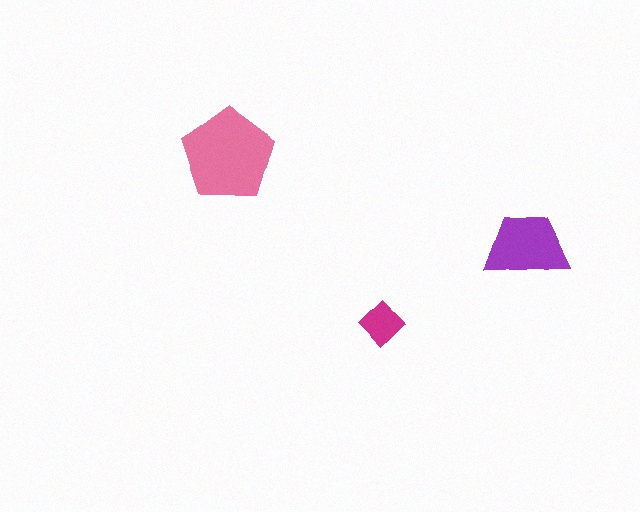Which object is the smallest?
The magenta diamond.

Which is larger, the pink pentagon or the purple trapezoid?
The pink pentagon.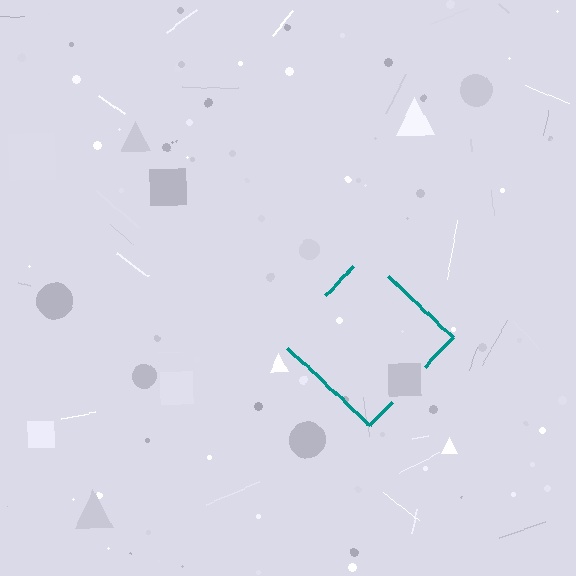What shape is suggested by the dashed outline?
The dashed outline suggests a diamond.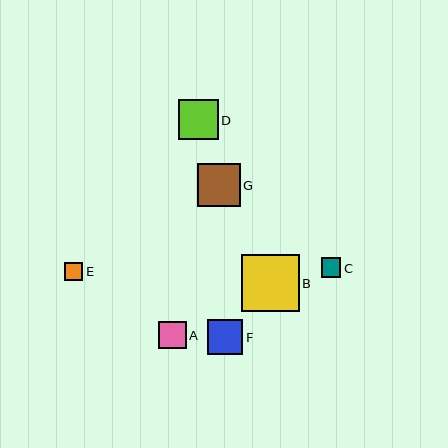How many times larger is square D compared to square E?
Square D is approximately 2.2 times the size of square E.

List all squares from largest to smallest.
From largest to smallest: B, G, D, F, A, C, E.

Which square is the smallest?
Square E is the smallest with a size of approximately 18 pixels.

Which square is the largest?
Square B is the largest with a size of approximately 57 pixels.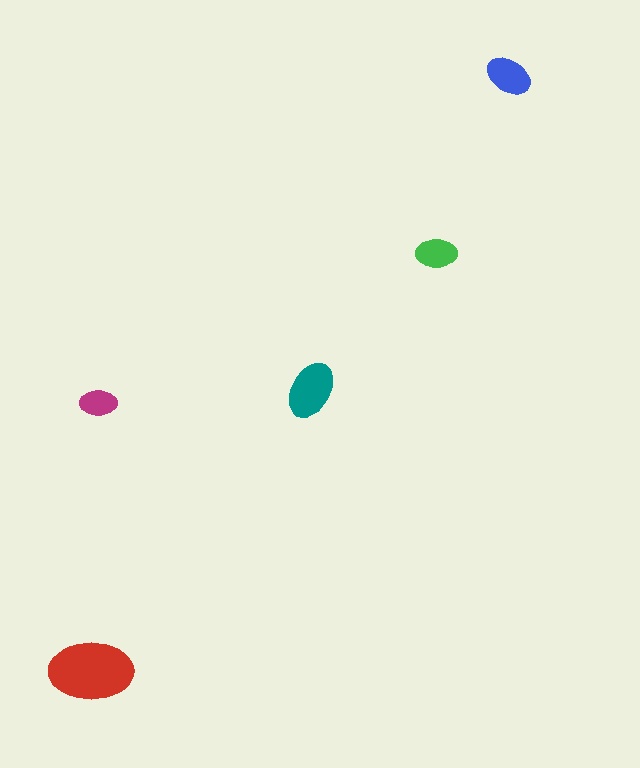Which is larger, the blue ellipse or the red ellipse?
The red one.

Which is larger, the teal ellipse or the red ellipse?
The red one.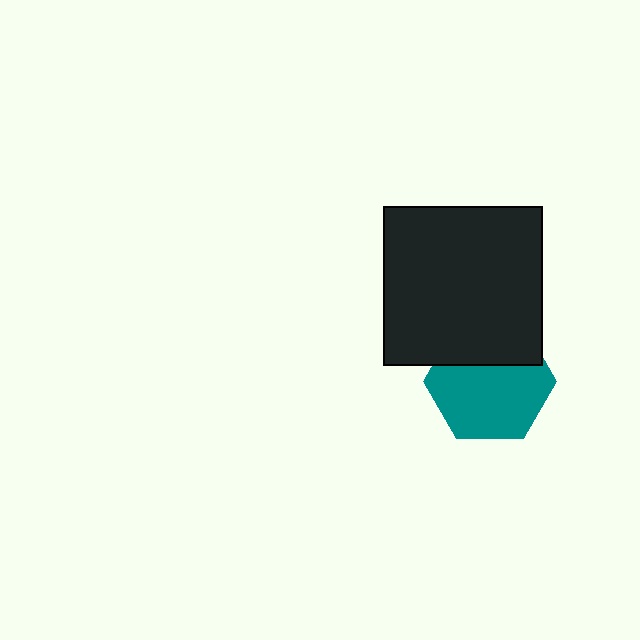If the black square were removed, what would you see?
You would see the complete teal hexagon.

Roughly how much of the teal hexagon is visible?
Most of it is visible (roughly 67%).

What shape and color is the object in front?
The object in front is a black square.